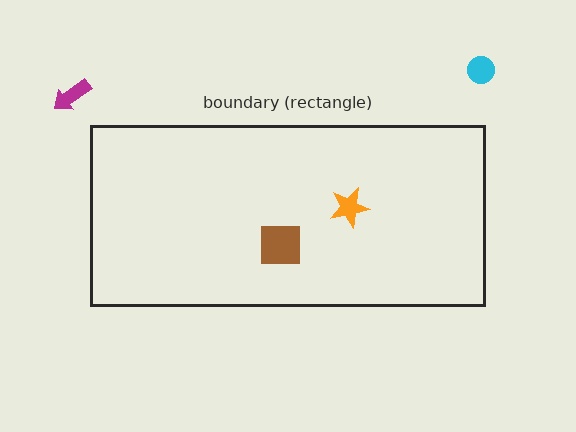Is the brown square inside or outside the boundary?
Inside.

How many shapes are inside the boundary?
2 inside, 2 outside.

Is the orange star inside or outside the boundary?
Inside.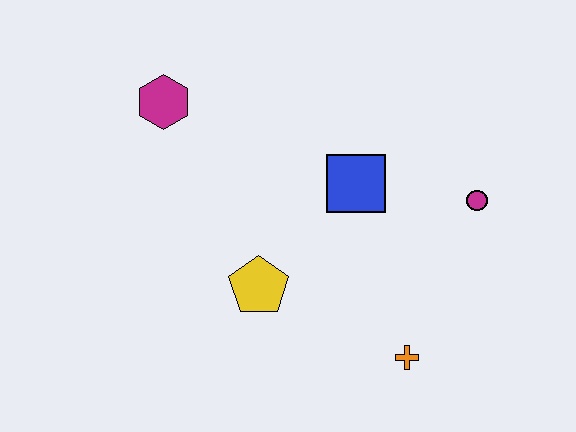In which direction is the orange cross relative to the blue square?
The orange cross is below the blue square.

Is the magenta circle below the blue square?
Yes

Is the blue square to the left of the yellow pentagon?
No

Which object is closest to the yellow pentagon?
The blue square is closest to the yellow pentagon.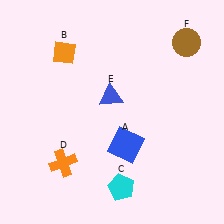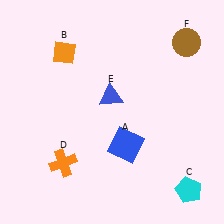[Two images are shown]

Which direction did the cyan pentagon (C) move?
The cyan pentagon (C) moved right.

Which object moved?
The cyan pentagon (C) moved right.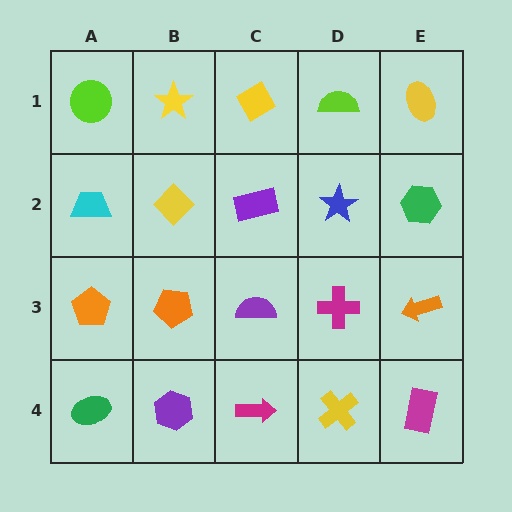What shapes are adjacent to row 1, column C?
A purple rectangle (row 2, column C), a yellow star (row 1, column B), a lime semicircle (row 1, column D).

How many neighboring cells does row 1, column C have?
3.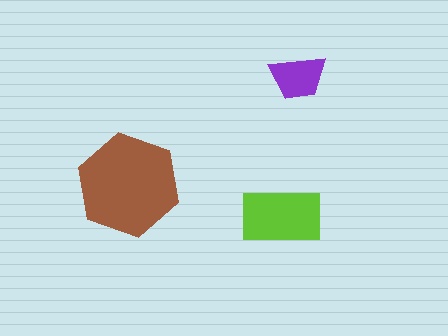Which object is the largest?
The brown hexagon.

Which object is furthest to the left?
The brown hexagon is leftmost.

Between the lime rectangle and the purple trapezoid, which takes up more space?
The lime rectangle.